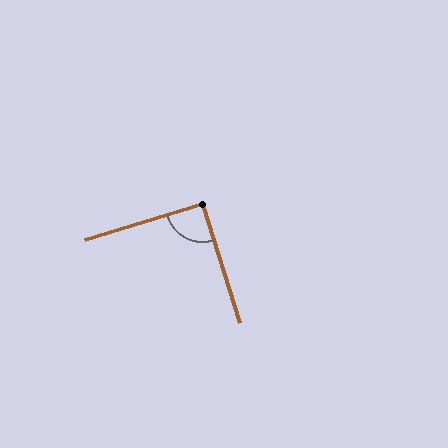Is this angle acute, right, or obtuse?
It is approximately a right angle.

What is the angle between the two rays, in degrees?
Approximately 91 degrees.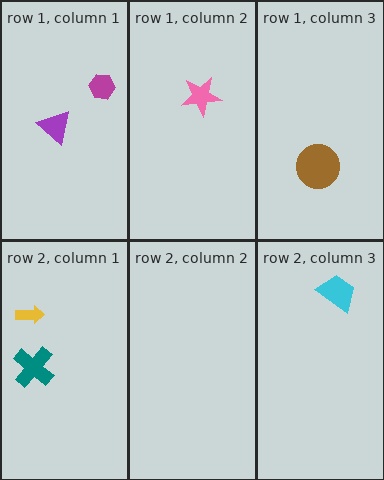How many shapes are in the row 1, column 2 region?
1.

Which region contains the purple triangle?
The row 1, column 1 region.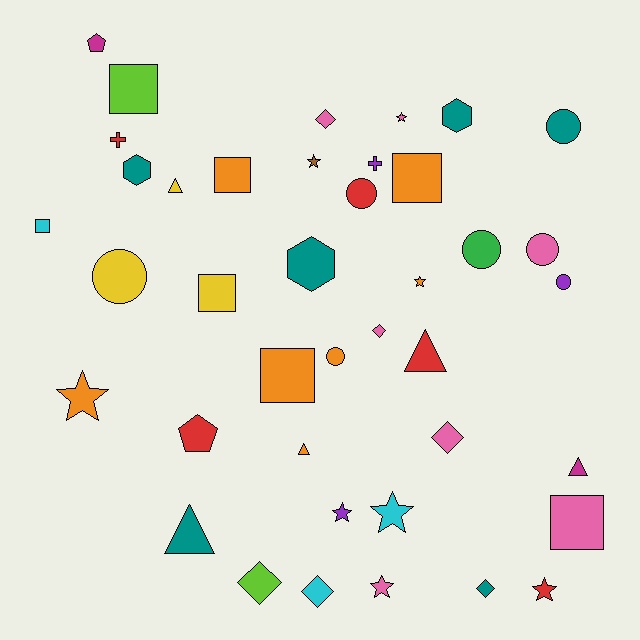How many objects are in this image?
There are 40 objects.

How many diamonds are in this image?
There are 6 diamonds.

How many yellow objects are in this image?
There are 3 yellow objects.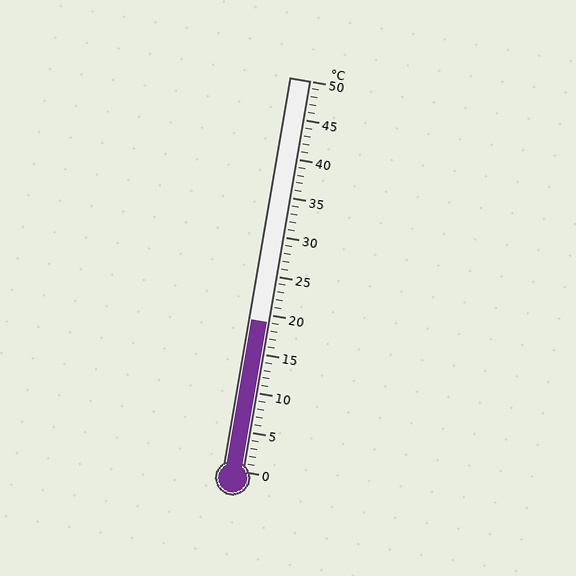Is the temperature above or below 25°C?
The temperature is below 25°C.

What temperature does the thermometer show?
The thermometer shows approximately 19°C.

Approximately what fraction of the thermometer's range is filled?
The thermometer is filled to approximately 40% of its range.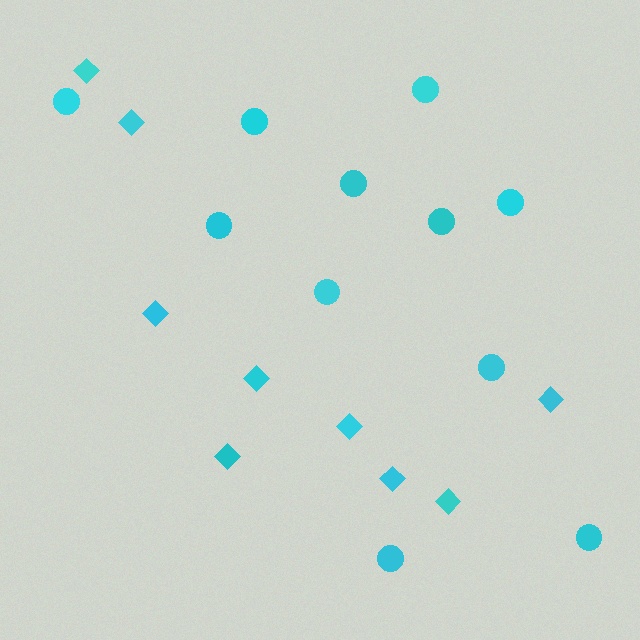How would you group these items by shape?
There are 2 groups: one group of diamonds (9) and one group of circles (11).